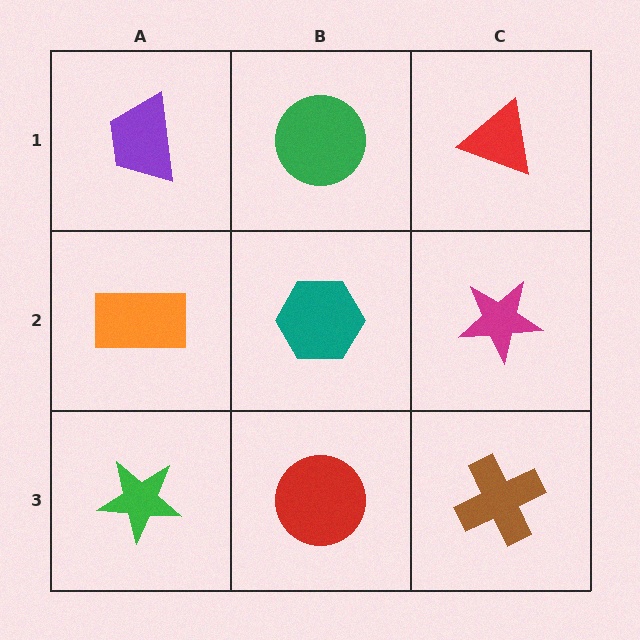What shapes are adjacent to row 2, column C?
A red triangle (row 1, column C), a brown cross (row 3, column C), a teal hexagon (row 2, column B).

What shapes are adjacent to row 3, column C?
A magenta star (row 2, column C), a red circle (row 3, column B).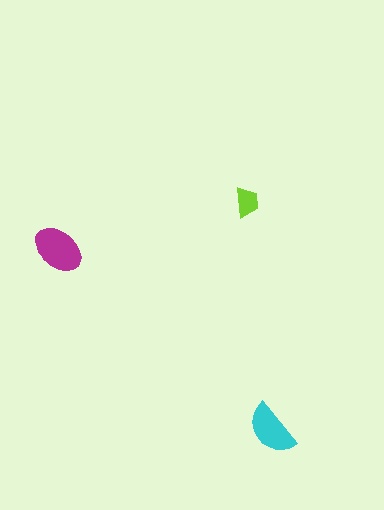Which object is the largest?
The magenta ellipse.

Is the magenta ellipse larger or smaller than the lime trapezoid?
Larger.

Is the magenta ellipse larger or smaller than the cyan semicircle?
Larger.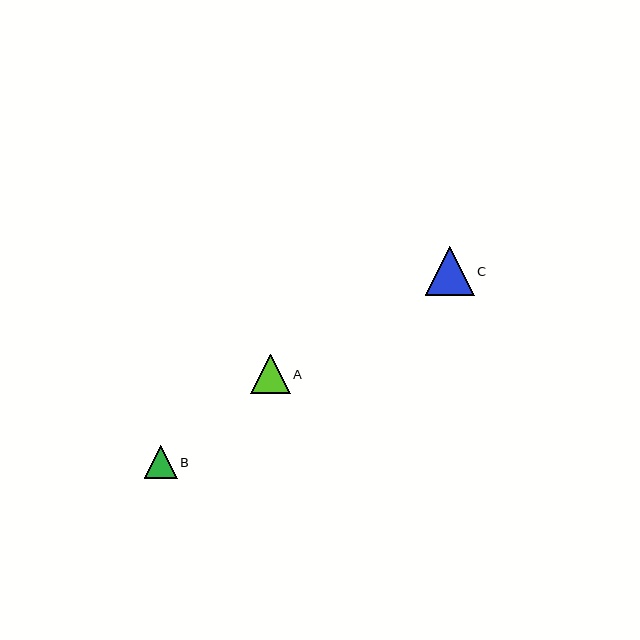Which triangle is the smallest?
Triangle B is the smallest with a size of approximately 33 pixels.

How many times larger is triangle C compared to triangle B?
Triangle C is approximately 1.5 times the size of triangle B.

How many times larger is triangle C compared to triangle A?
Triangle C is approximately 1.3 times the size of triangle A.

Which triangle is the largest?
Triangle C is the largest with a size of approximately 49 pixels.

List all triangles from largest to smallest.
From largest to smallest: C, A, B.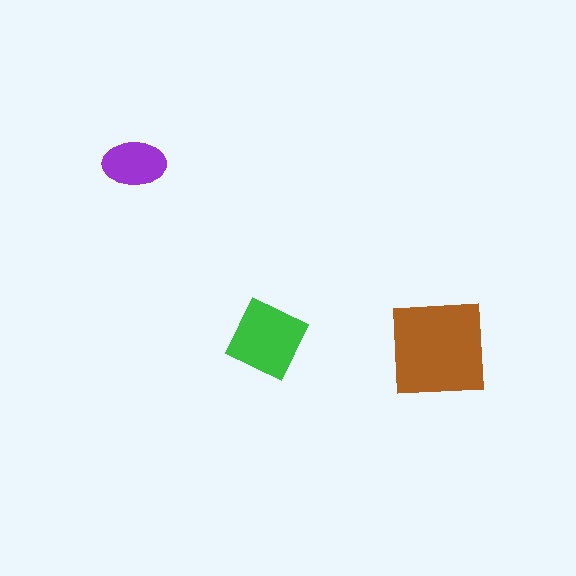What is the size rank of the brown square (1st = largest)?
1st.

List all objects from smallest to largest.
The purple ellipse, the green diamond, the brown square.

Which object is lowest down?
The brown square is bottommost.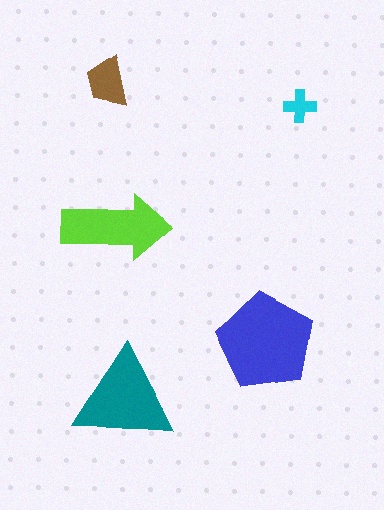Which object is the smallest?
The cyan cross.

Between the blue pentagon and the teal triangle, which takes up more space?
The blue pentagon.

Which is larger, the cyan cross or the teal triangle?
The teal triangle.